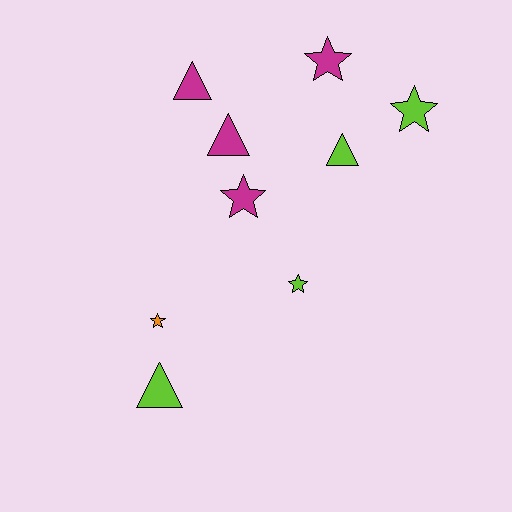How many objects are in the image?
There are 9 objects.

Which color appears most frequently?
Magenta, with 4 objects.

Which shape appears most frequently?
Star, with 5 objects.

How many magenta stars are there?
There are 2 magenta stars.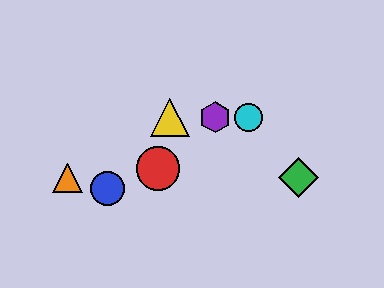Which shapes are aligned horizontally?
The yellow triangle, the purple hexagon, the cyan circle are aligned horizontally.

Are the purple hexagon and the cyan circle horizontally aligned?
Yes, both are at y≈117.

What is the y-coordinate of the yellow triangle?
The yellow triangle is at y≈117.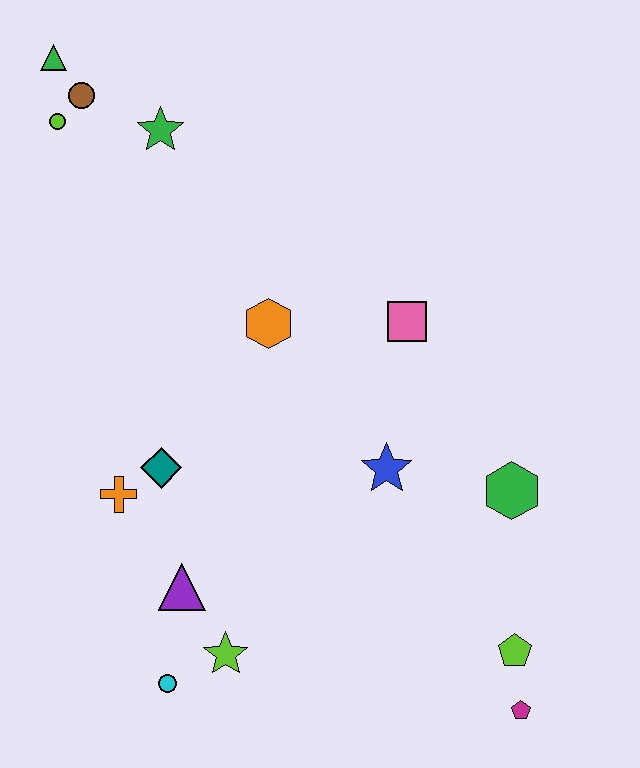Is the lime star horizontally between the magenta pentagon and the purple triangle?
Yes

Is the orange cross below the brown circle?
Yes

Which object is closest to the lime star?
The cyan circle is closest to the lime star.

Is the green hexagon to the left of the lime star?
No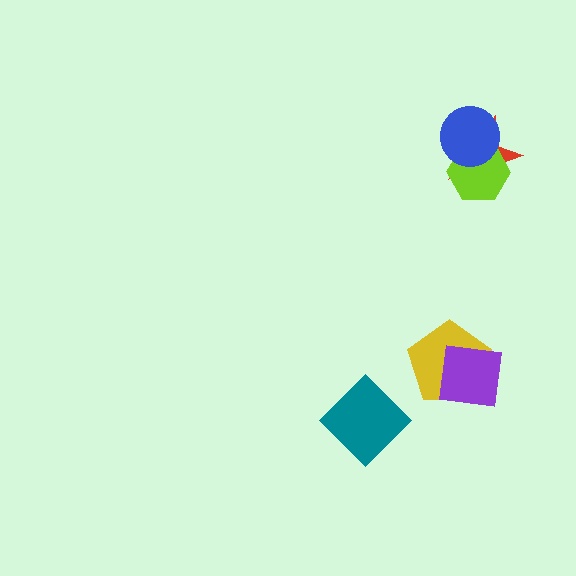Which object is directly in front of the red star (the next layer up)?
The lime hexagon is directly in front of the red star.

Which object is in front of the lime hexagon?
The blue circle is in front of the lime hexagon.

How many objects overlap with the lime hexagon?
2 objects overlap with the lime hexagon.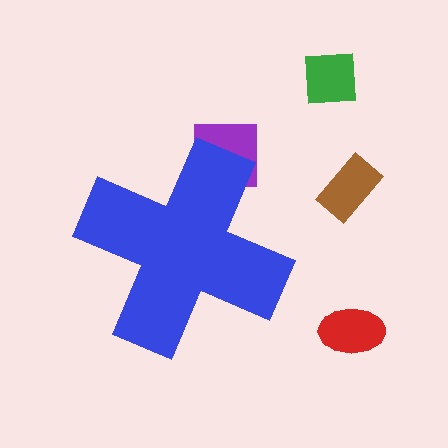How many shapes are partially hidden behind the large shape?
1 shape is partially hidden.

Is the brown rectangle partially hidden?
No, the brown rectangle is fully visible.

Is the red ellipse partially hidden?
No, the red ellipse is fully visible.